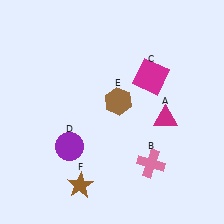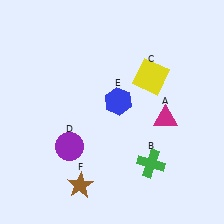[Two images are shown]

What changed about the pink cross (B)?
In Image 1, B is pink. In Image 2, it changed to green.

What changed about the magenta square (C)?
In Image 1, C is magenta. In Image 2, it changed to yellow.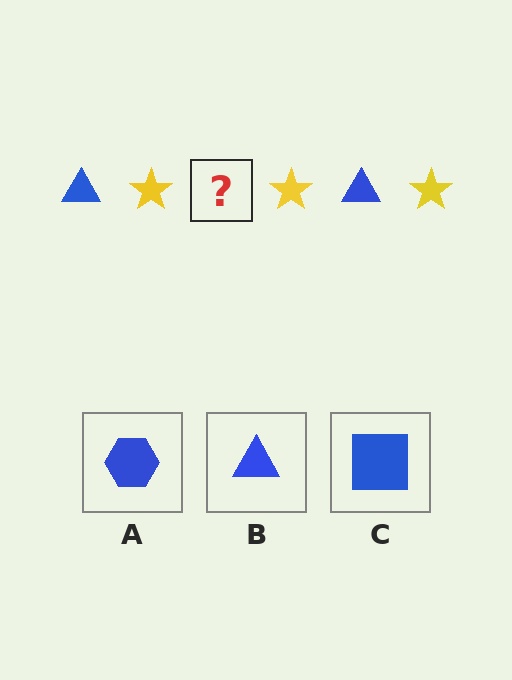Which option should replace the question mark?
Option B.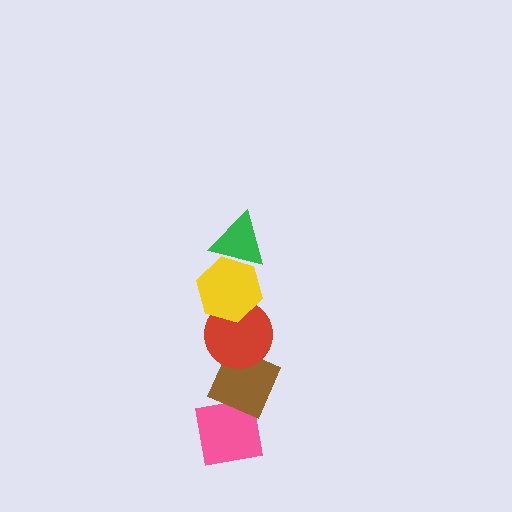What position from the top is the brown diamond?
The brown diamond is 4th from the top.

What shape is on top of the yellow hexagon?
The green triangle is on top of the yellow hexagon.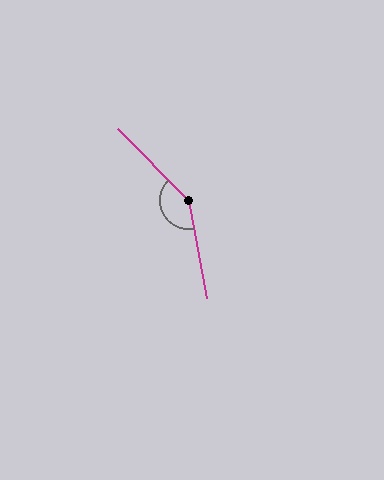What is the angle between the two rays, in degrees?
Approximately 146 degrees.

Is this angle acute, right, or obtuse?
It is obtuse.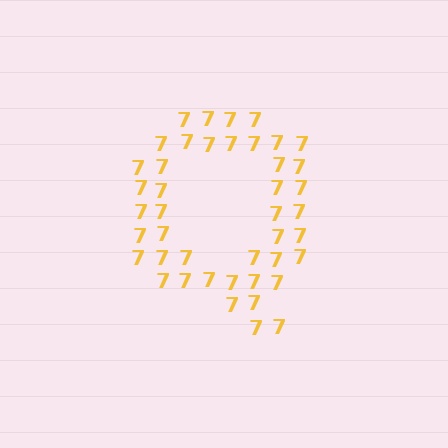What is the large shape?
The large shape is the letter Q.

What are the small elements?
The small elements are digit 7's.